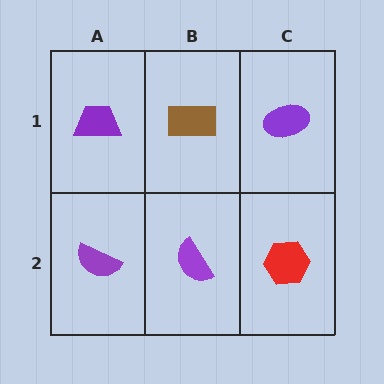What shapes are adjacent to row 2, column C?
A purple ellipse (row 1, column C), a purple semicircle (row 2, column B).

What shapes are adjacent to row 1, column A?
A purple semicircle (row 2, column A), a brown rectangle (row 1, column B).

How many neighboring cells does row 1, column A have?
2.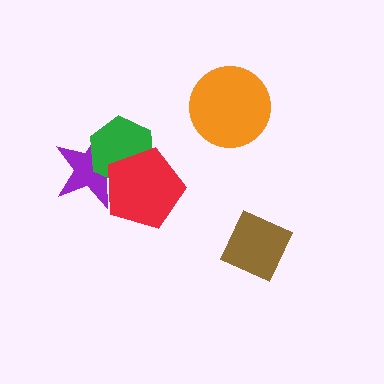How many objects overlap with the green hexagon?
2 objects overlap with the green hexagon.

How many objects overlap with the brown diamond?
0 objects overlap with the brown diamond.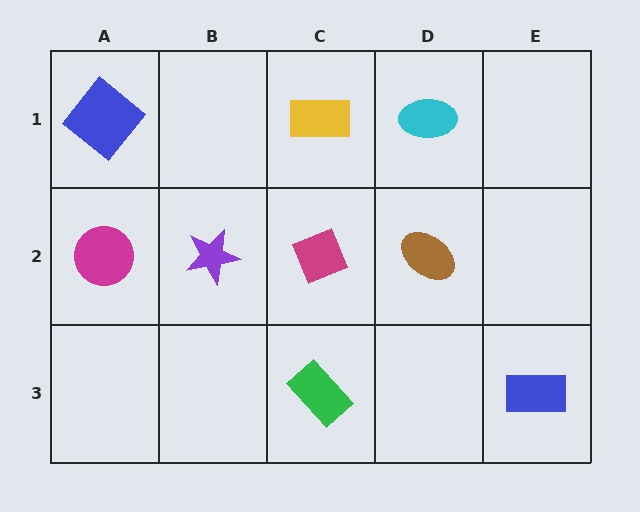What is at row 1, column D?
A cyan ellipse.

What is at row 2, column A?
A magenta circle.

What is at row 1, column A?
A blue diamond.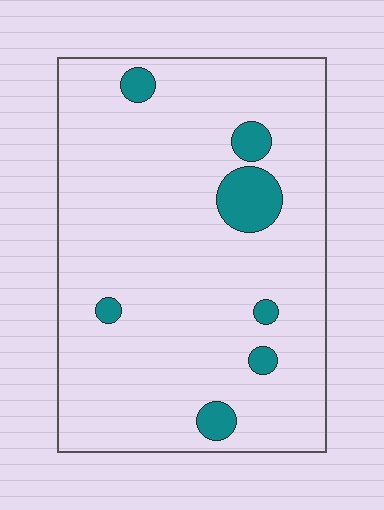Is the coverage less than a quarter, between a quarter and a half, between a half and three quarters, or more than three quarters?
Less than a quarter.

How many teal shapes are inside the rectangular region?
7.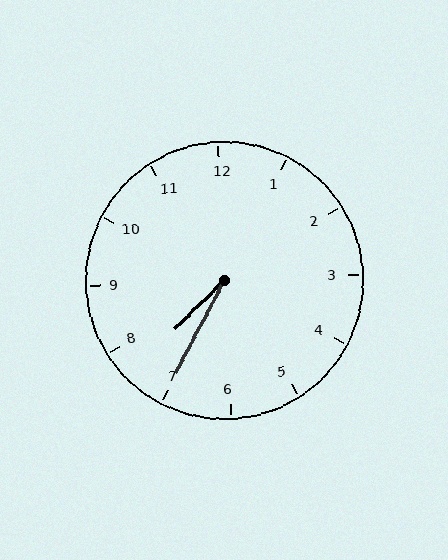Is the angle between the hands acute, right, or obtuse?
It is acute.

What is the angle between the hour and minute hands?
Approximately 18 degrees.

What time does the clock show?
7:35.